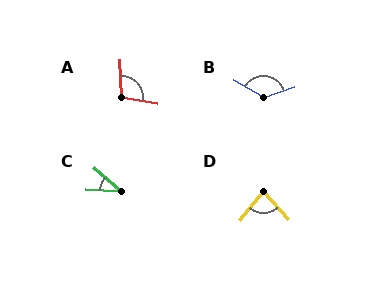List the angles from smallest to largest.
C (37°), D (80°), A (102°), B (132°).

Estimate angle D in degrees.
Approximately 80 degrees.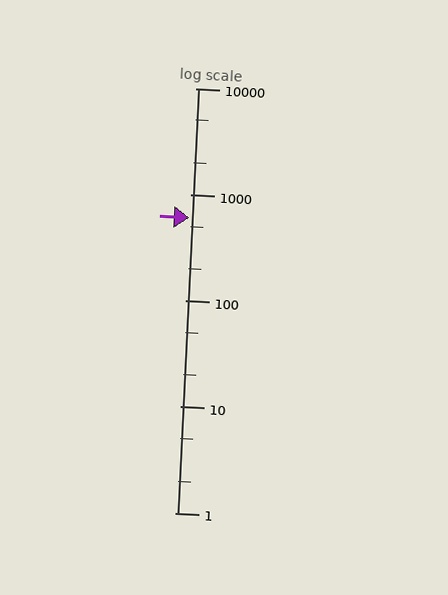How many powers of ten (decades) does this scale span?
The scale spans 4 decades, from 1 to 10000.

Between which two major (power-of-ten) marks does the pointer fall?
The pointer is between 100 and 1000.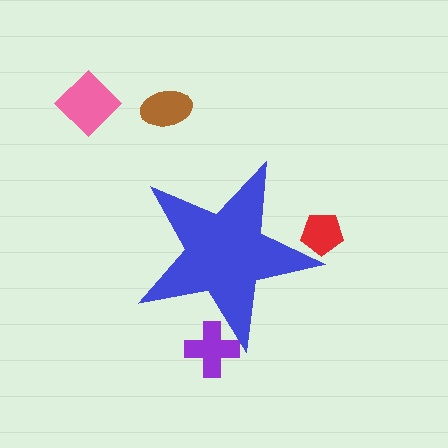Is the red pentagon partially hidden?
Yes, the red pentagon is partially hidden behind the blue star.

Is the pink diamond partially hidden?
No, the pink diamond is fully visible.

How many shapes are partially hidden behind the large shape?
2 shapes are partially hidden.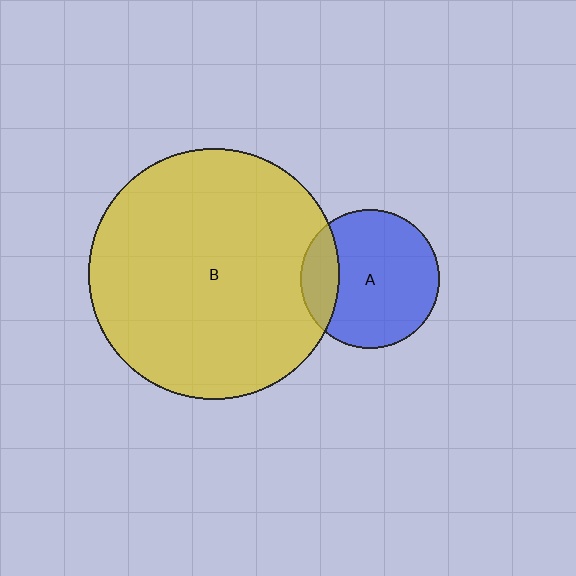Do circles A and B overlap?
Yes.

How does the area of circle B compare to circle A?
Approximately 3.3 times.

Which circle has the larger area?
Circle B (yellow).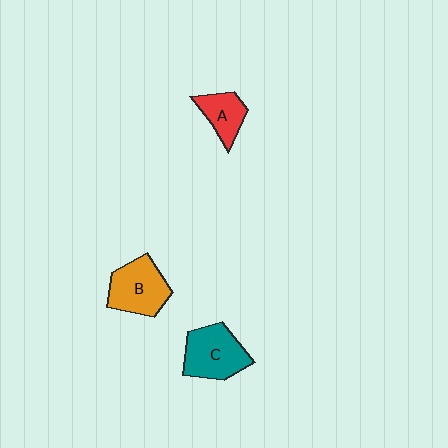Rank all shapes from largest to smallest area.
From largest to smallest: C (teal), B (orange), A (red).